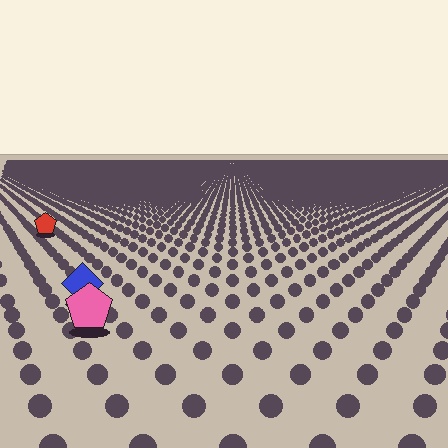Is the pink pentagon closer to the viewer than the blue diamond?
Yes. The pink pentagon is closer — you can tell from the texture gradient: the ground texture is coarser near it.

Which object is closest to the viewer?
The pink pentagon is closest. The texture marks near it are larger and more spread out.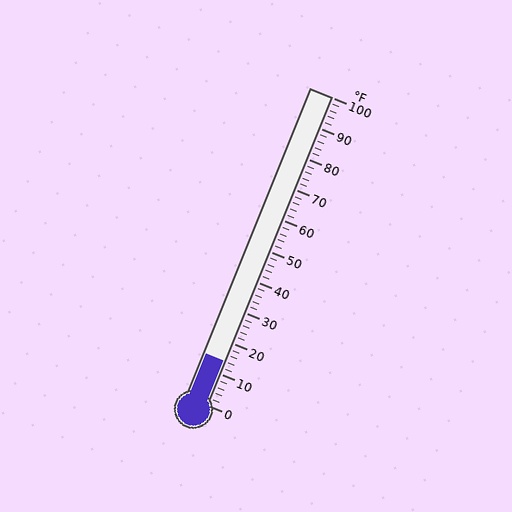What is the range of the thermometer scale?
The thermometer scale ranges from 0°F to 100°F.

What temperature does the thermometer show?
The thermometer shows approximately 14°F.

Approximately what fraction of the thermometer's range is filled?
The thermometer is filled to approximately 15% of its range.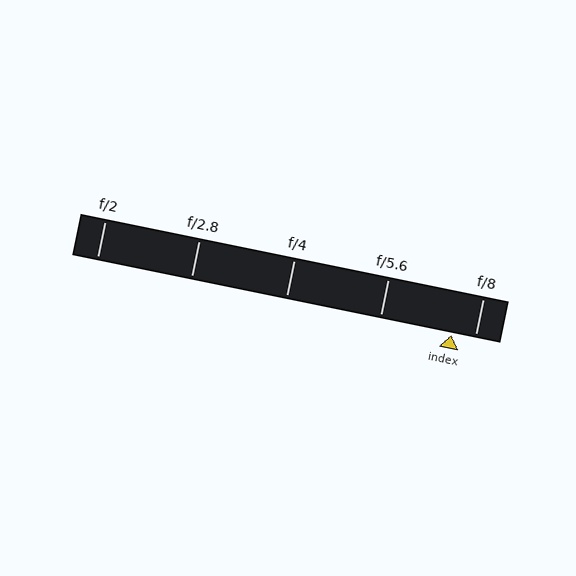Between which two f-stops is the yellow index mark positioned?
The index mark is between f/5.6 and f/8.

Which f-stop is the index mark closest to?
The index mark is closest to f/8.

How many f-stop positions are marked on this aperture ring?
There are 5 f-stop positions marked.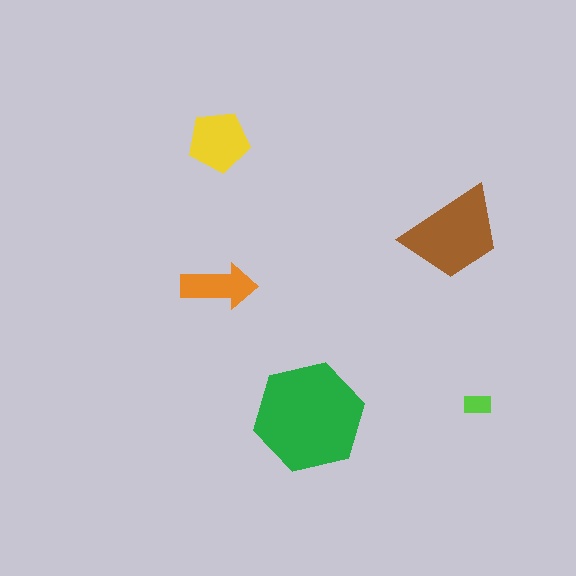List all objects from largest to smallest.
The green hexagon, the brown trapezoid, the yellow pentagon, the orange arrow, the lime rectangle.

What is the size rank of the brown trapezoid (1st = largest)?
2nd.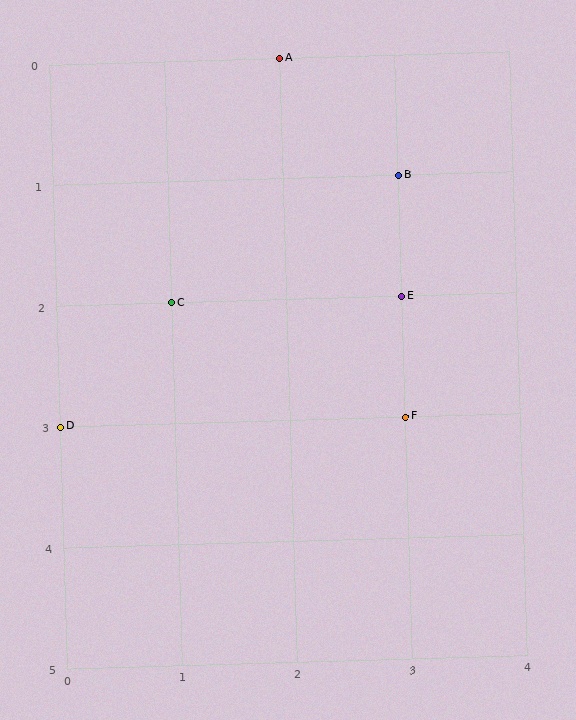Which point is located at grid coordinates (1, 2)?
Point C is at (1, 2).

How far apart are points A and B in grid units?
Points A and B are 1 column and 1 row apart (about 1.4 grid units diagonally).